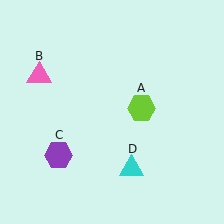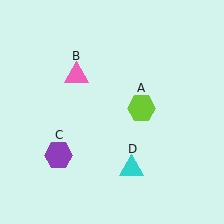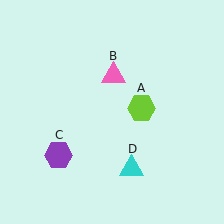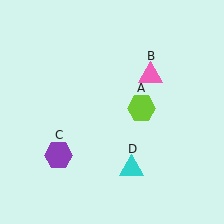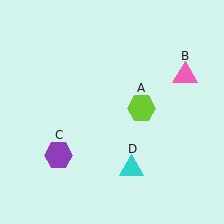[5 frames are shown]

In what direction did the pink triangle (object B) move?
The pink triangle (object B) moved right.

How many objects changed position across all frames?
1 object changed position: pink triangle (object B).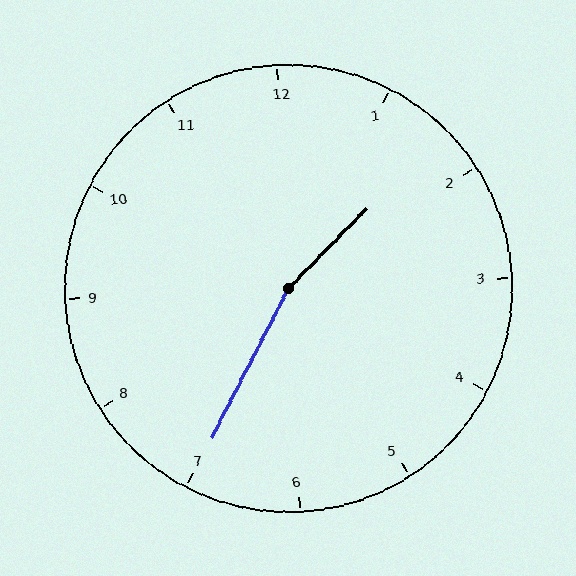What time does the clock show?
1:35.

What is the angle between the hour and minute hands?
Approximately 162 degrees.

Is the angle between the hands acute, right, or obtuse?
It is obtuse.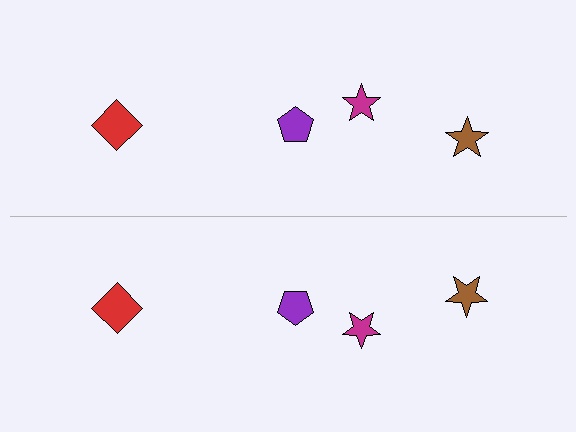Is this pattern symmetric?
Yes, this pattern has bilateral (reflection) symmetry.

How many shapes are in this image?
There are 8 shapes in this image.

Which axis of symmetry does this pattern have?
The pattern has a horizontal axis of symmetry running through the center of the image.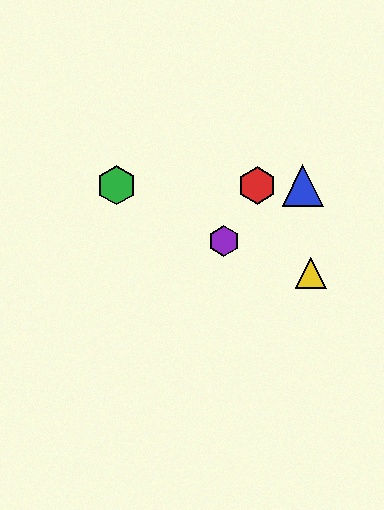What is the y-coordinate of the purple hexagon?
The purple hexagon is at y≈241.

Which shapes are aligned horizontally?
The red hexagon, the blue triangle, the green hexagon are aligned horizontally.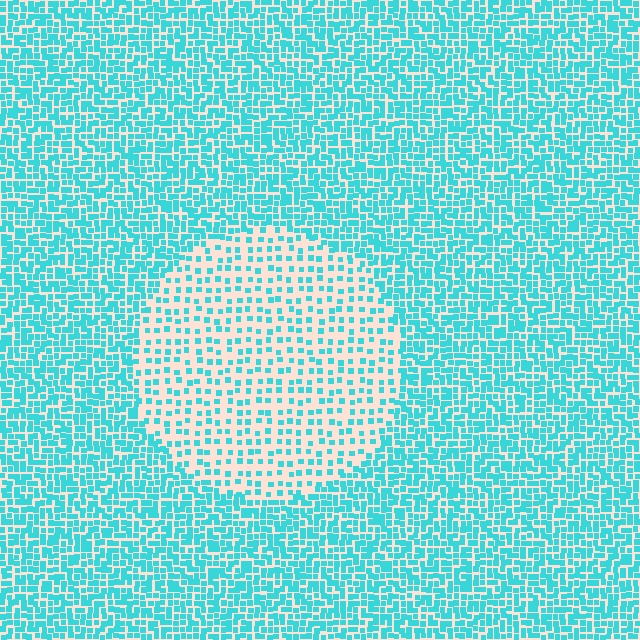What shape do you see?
I see a circle.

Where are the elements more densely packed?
The elements are more densely packed outside the circle boundary.